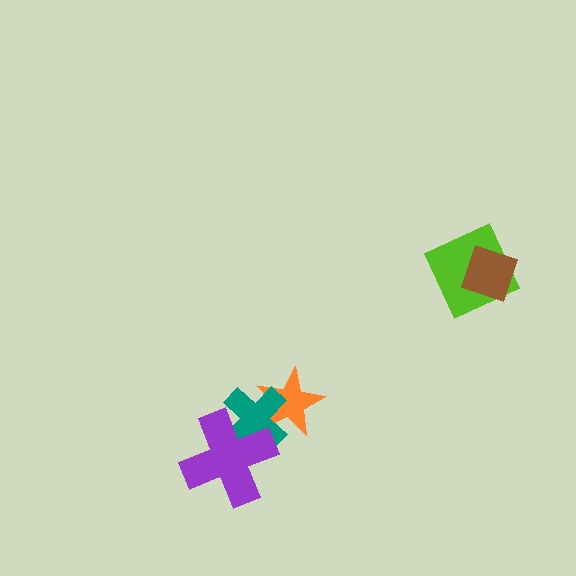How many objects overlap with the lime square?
1 object overlaps with the lime square.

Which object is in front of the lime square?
The brown diamond is in front of the lime square.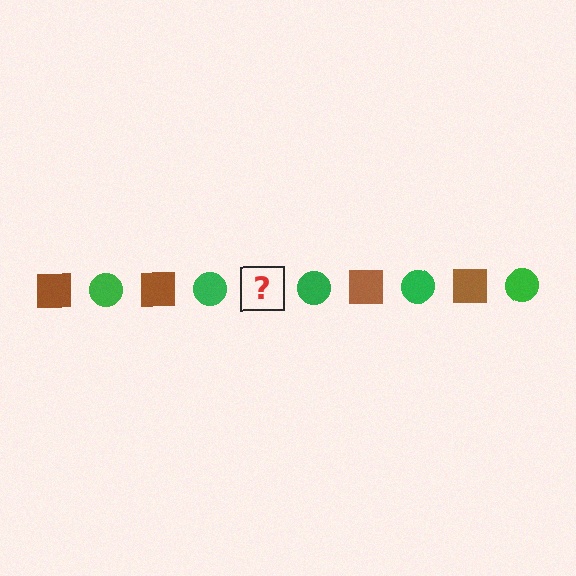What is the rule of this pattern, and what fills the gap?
The rule is that the pattern alternates between brown square and green circle. The gap should be filled with a brown square.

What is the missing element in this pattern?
The missing element is a brown square.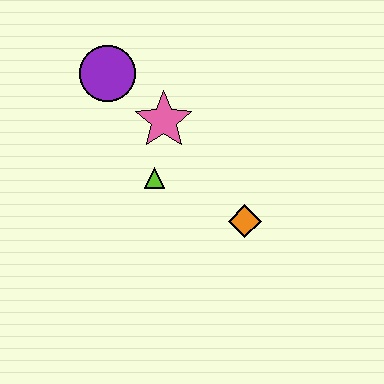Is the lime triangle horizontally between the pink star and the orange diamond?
No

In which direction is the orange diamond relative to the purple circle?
The orange diamond is below the purple circle.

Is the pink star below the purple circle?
Yes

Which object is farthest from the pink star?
The orange diamond is farthest from the pink star.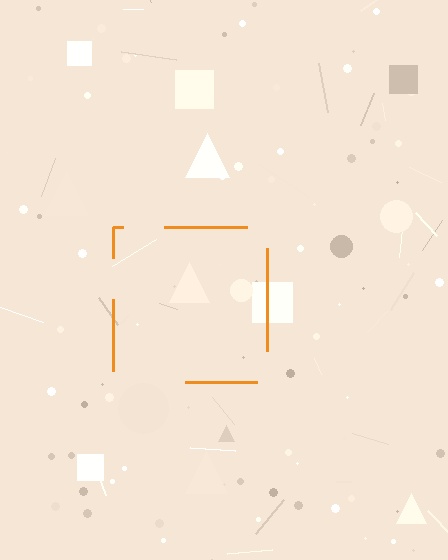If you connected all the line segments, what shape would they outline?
They would outline a square.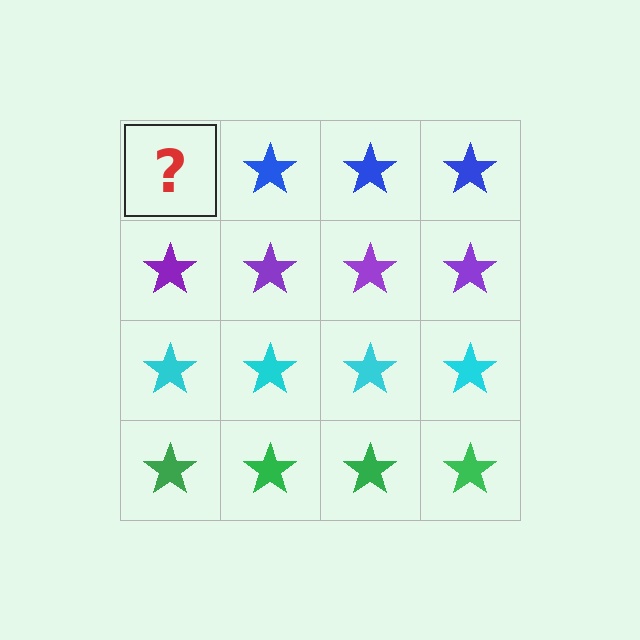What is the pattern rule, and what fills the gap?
The rule is that each row has a consistent color. The gap should be filled with a blue star.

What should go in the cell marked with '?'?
The missing cell should contain a blue star.